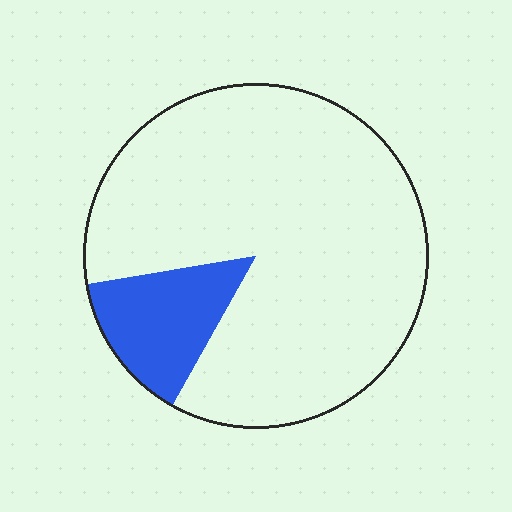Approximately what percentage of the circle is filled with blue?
Approximately 15%.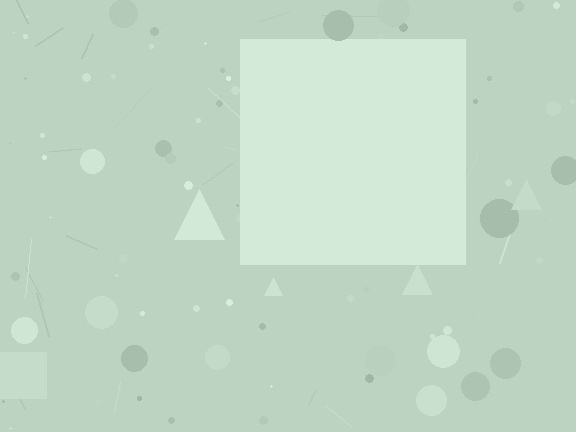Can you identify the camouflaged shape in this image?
The camouflaged shape is a square.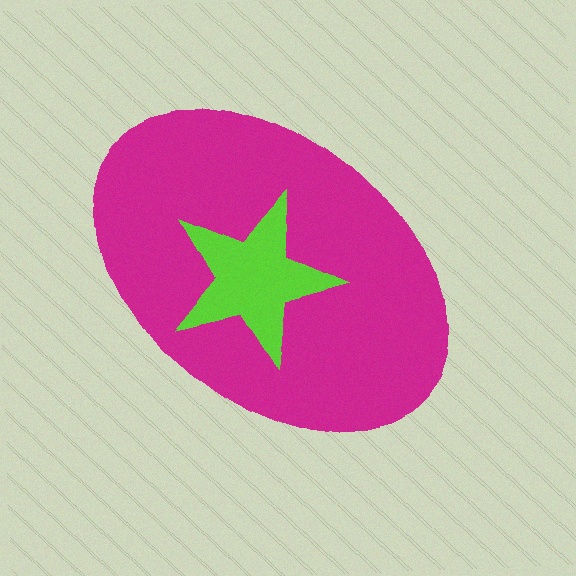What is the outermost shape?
The magenta ellipse.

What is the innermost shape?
The lime star.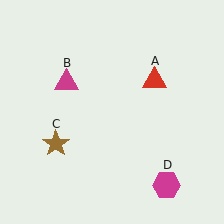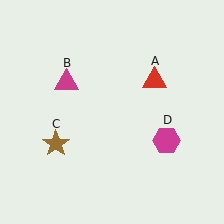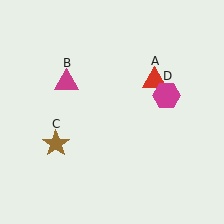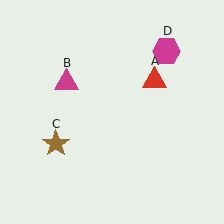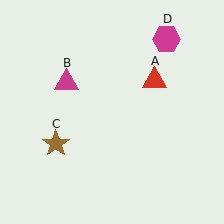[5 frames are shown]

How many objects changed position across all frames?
1 object changed position: magenta hexagon (object D).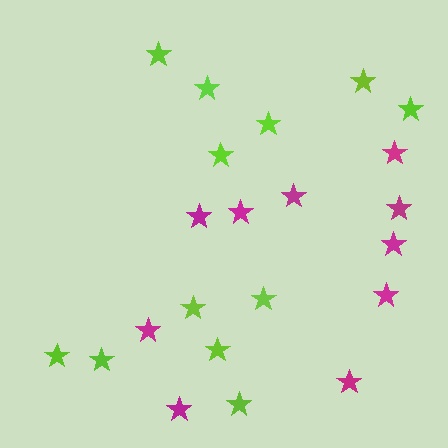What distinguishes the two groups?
There are 2 groups: one group of magenta stars (10) and one group of lime stars (12).